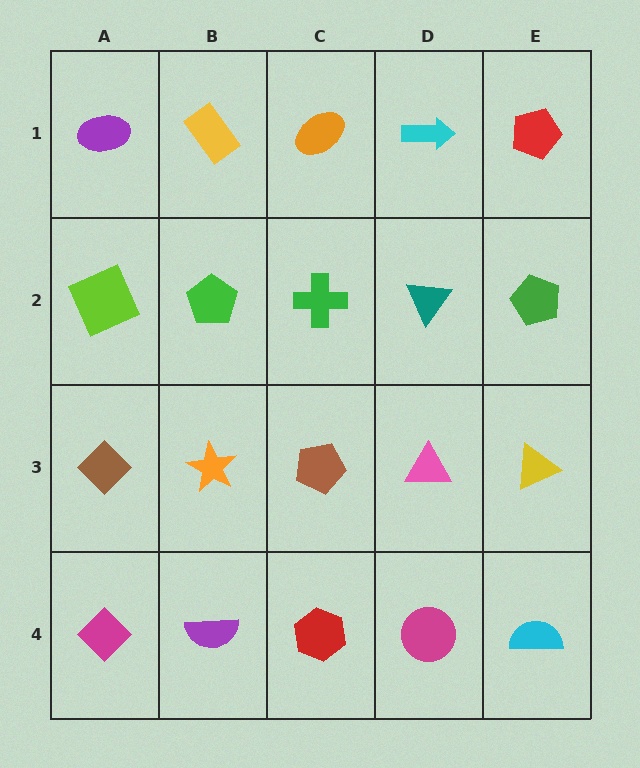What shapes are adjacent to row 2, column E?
A red pentagon (row 1, column E), a yellow triangle (row 3, column E), a teal triangle (row 2, column D).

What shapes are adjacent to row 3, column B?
A green pentagon (row 2, column B), a purple semicircle (row 4, column B), a brown diamond (row 3, column A), a brown pentagon (row 3, column C).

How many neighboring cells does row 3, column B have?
4.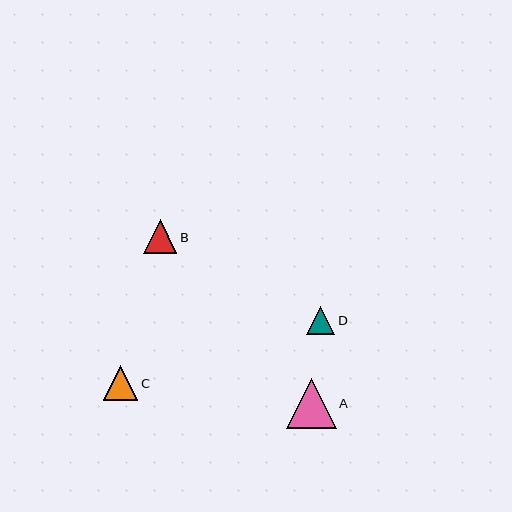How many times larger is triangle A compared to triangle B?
Triangle A is approximately 1.5 times the size of triangle B.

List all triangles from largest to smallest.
From largest to smallest: A, C, B, D.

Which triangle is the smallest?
Triangle D is the smallest with a size of approximately 28 pixels.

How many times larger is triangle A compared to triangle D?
Triangle A is approximately 1.8 times the size of triangle D.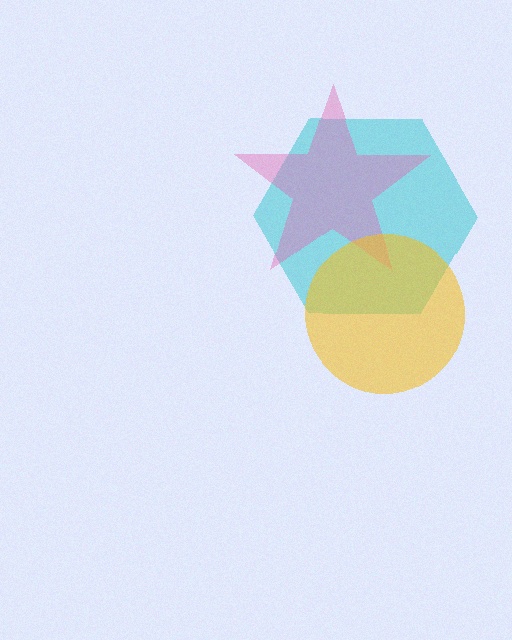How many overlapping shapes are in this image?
There are 3 overlapping shapes in the image.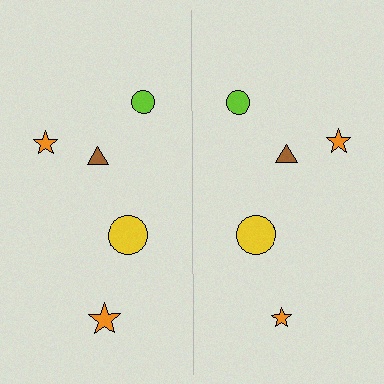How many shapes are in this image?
There are 10 shapes in this image.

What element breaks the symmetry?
The orange star on the right side has a different size than its mirror counterpart.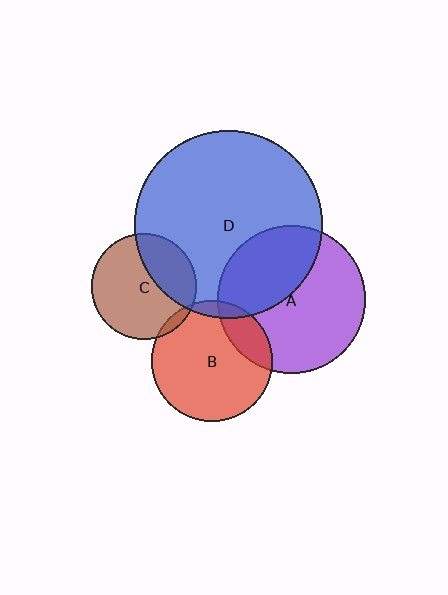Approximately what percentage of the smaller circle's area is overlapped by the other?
Approximately 5%.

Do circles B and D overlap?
Yes.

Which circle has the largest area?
Circle D (blue).